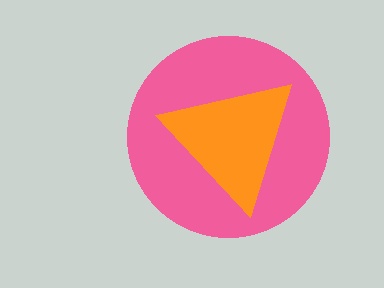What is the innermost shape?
The orange triangle.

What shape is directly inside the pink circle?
The orange triangle.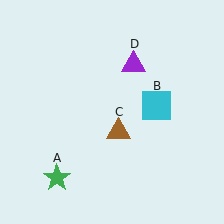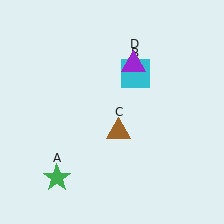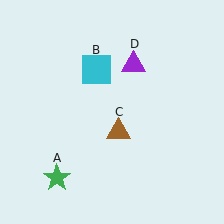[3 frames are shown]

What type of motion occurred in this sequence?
The cyan square (object B) rotated counterclockwise around the center of the scene.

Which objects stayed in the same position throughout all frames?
Green star (object A) and brown triangle (object C) and purple triangle (object D) remained stationary.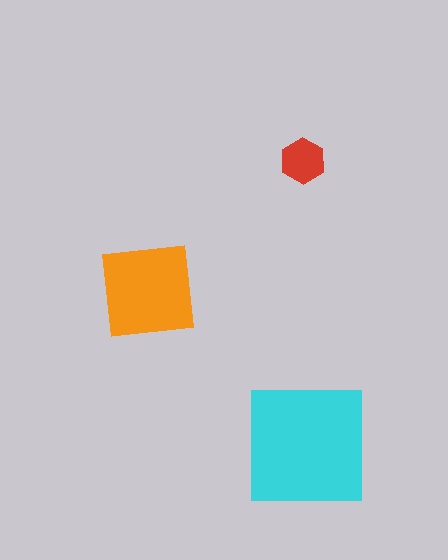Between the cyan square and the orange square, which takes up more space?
The cyan square.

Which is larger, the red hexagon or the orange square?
The orange square.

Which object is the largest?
The cyan square.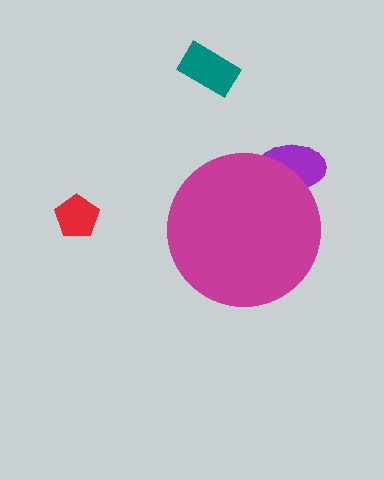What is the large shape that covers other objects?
A magenta circle.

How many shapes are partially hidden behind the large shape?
1 shape is partially hidden.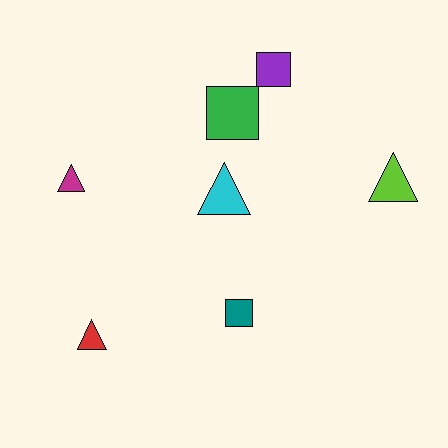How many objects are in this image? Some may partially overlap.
There are 7 objects.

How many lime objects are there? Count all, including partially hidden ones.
There is 1 lime object.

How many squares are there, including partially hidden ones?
There are 3 squares.